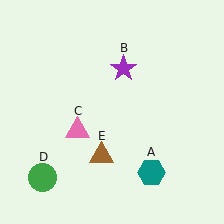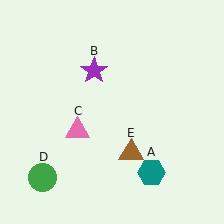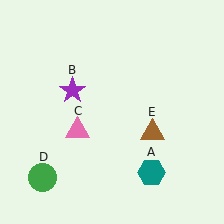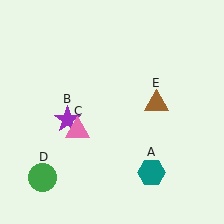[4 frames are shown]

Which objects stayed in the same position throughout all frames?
Teal hexagon (object A) and pink triangle (object C) and green circle (object D) remained stationary.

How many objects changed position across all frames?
2 objects changed position: purple star (object B), brown triangle (object E).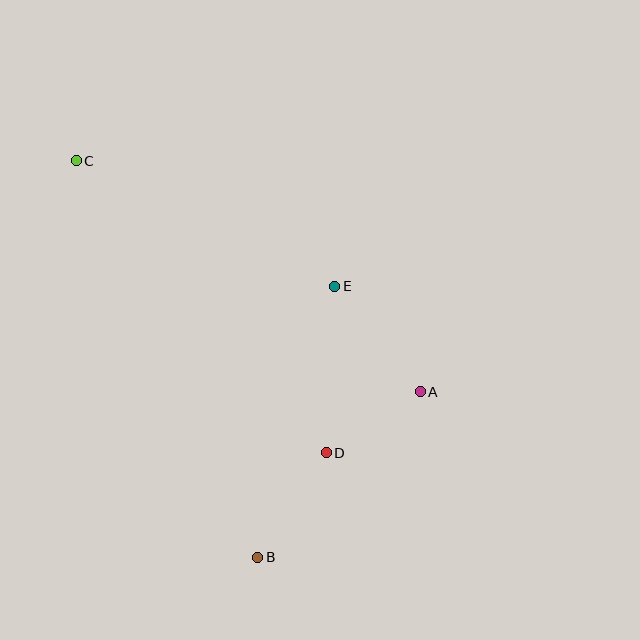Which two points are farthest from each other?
Points B and C are farthest from each other.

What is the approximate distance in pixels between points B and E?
The distance between B and E is approximately 282 pixels.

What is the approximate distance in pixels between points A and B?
The distance between A and B is approximately 232 pixels.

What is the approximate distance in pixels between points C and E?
The distance between C and E is approximately 288 pixels.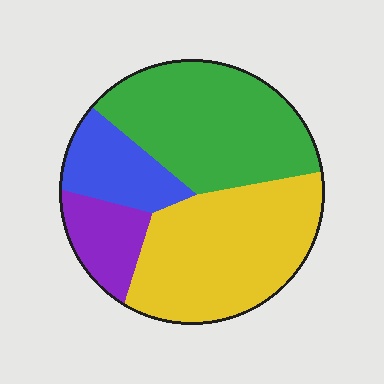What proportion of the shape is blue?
Blue covers about 15% of the shape.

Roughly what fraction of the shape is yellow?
Yellow takes up about three eighths (3/8) of the shape.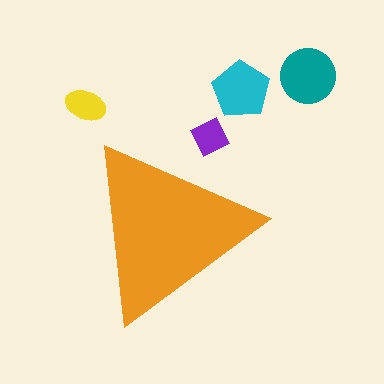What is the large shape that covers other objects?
An orange triangle.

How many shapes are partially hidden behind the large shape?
1 shape is partially hidden.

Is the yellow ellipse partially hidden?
No, the yellow ellipse is fully visible.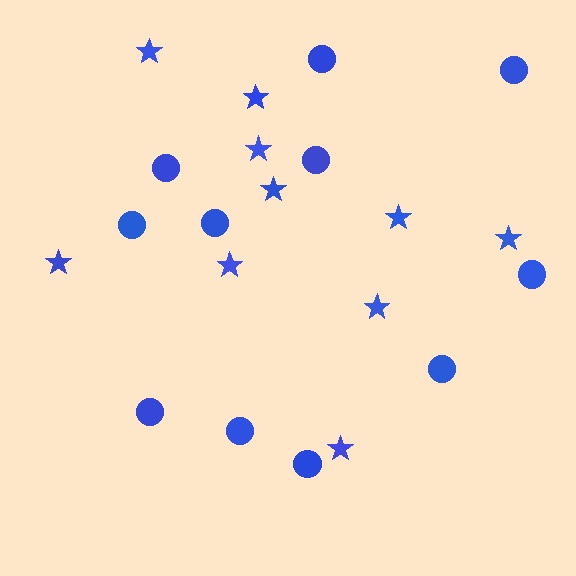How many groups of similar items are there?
There are 2 groups: one group of circles (11) and one group of stars (10).